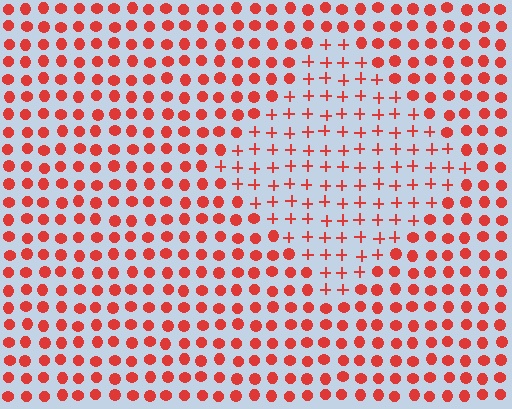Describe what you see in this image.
The image is filled with small red elements arranged in a uniform grid. A diamond-shaped region contains plus signs, while the surrounding area contains circles. The boundary is defined purely by the change in element shape.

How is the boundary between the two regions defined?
The boundary is defined by a change in element shape: plus signs inside vs. circles outside. All elements share the same color and spacing.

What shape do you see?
I see a diamond.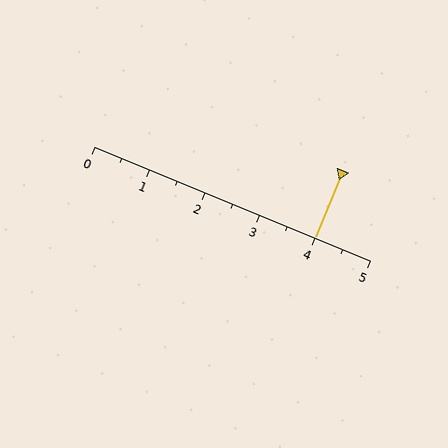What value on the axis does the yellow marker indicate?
The marker indicates approximately 4.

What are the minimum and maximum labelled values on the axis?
The axis runs from 0 to 5.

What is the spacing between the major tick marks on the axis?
The major ticks are spaced 1 apart.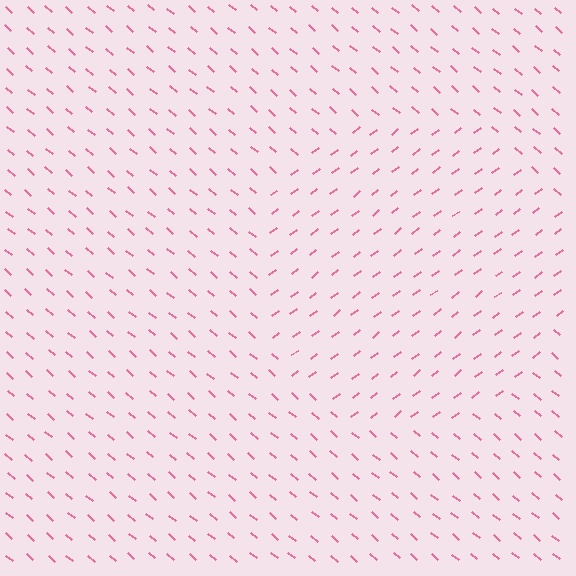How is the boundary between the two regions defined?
The boundary is defined purely by a change in line orientation (approximately 78 degrees difference). All lines are the same color and thickness.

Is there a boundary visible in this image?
Yes, there is a texture boundary formed by a change in line orientation.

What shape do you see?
I see a circle.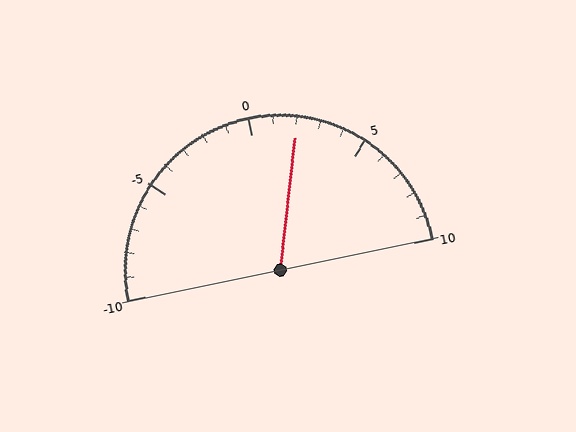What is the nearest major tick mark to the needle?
The nearest major tick mark is 0.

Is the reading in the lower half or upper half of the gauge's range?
The reading is in the upper half of the range (-10 to 10).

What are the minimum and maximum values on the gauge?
The gauge ranges from -10 to 10.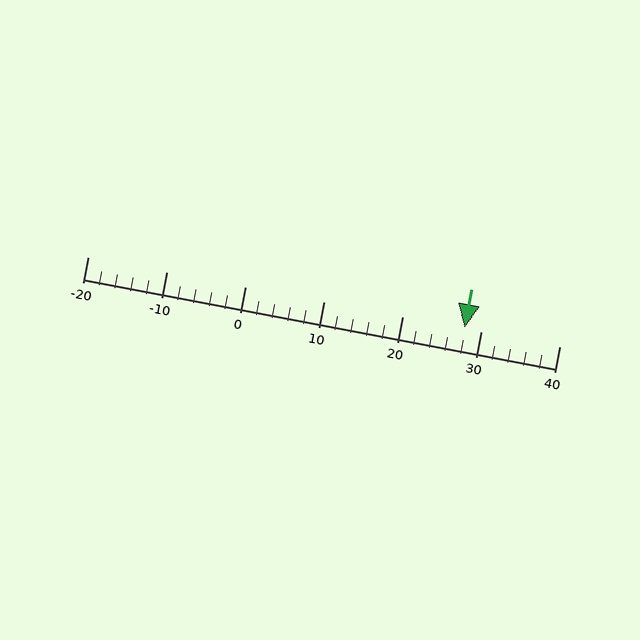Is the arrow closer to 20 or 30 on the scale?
The arrow is closer to 30.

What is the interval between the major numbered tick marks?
The major tick marks are spaced 10 units apart.